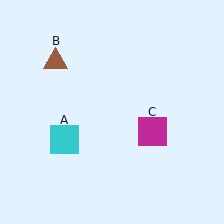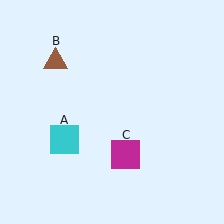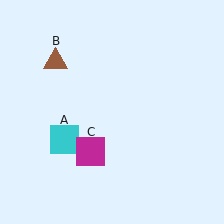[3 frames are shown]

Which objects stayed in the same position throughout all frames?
Cyan square (object A) and brown triangle (object B) remained stationary.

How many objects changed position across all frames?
1 object changed position: magenta square (object C).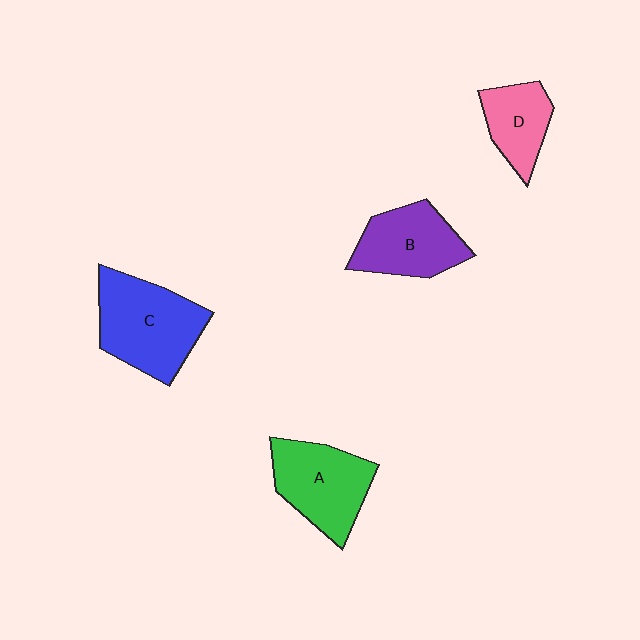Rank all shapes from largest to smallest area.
From largest to smallest: C (blue), A (green), B (purple), D (pink).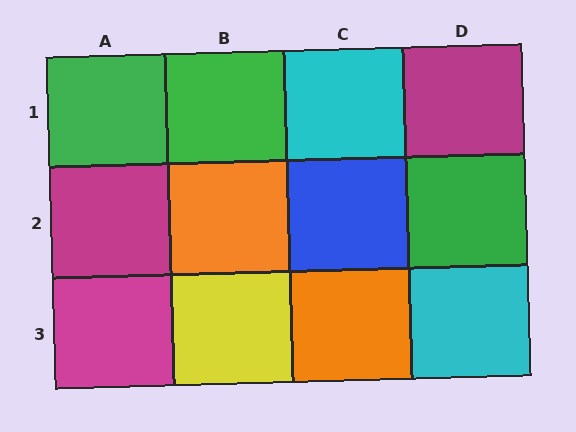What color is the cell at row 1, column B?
Green.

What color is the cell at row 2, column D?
Green.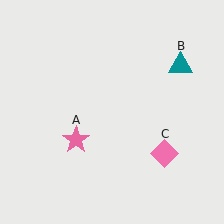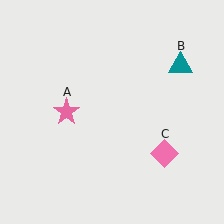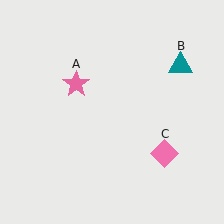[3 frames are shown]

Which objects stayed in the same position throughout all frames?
Teal triangle (object B) and pink diamond (object C) remained stationary.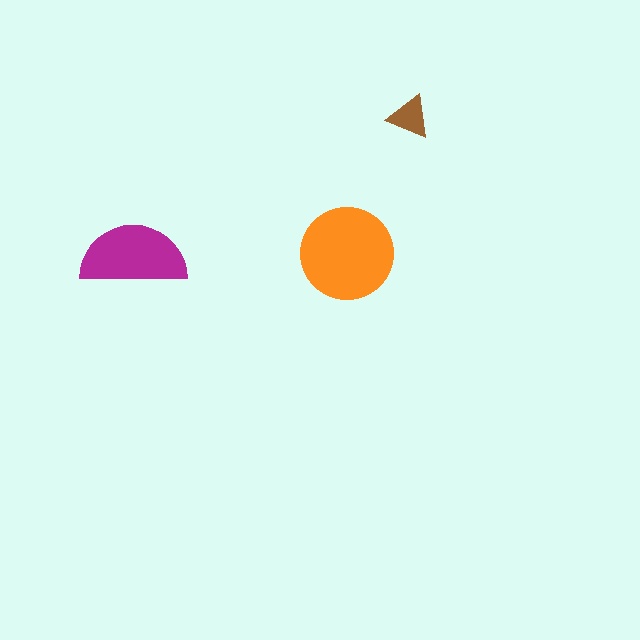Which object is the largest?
The orange circle.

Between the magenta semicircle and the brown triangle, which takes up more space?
The magenta semicircle.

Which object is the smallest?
The brown triangle.